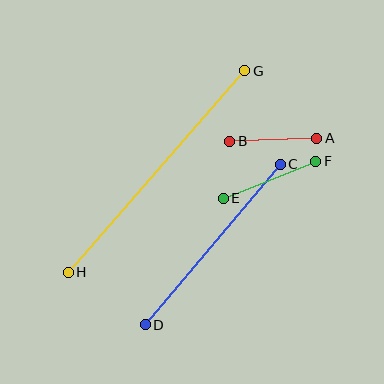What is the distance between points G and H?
The distance is approximately 268 pixels.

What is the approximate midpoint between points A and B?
The midpoint is at approximately (273, 140) pixels.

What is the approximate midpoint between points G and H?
The midpoint is at approximately (156, 172) pixels.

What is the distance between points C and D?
The distance is approximately 209 pixels.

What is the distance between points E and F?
The distance is approximately 100 pixels.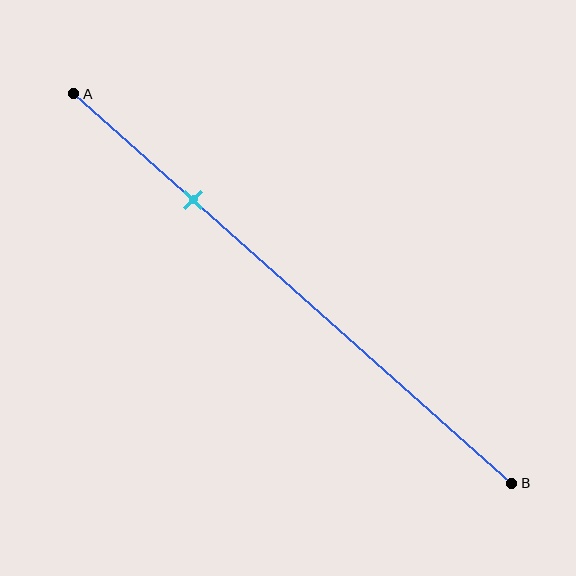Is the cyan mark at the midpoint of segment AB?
No, the mark is at about 25% from A, not at the 50% midpoint.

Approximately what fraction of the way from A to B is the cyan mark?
The cyan mark is approximately 25% of the way from A to B.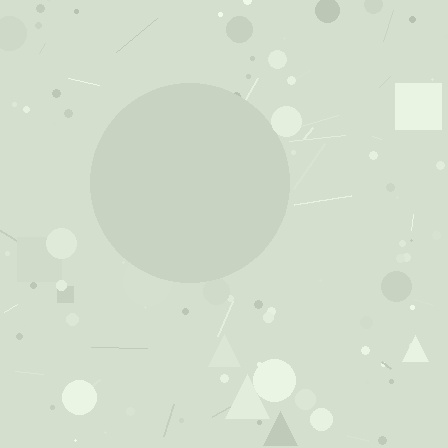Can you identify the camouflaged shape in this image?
The camouflaged shape is a circle.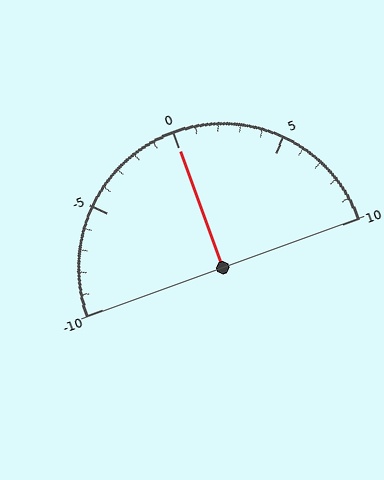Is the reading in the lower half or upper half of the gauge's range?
The reading is in the upper half of the range (-10 to 10).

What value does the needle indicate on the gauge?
The needle indicates approximately 0.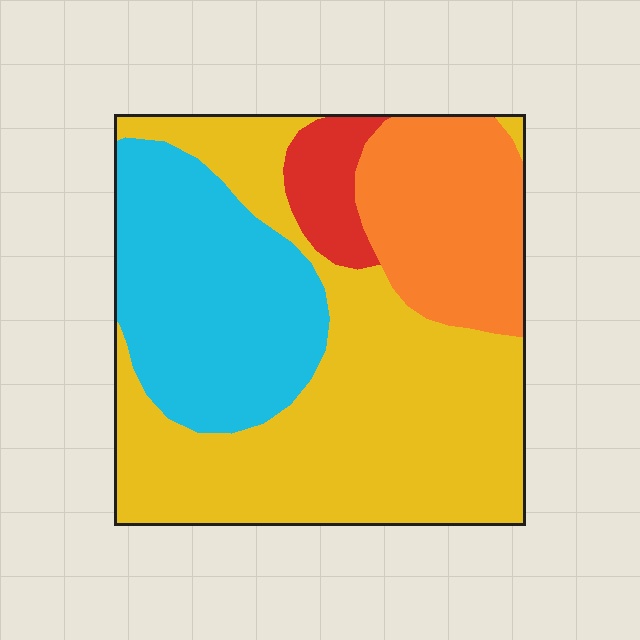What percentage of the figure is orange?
Orange takes up less than a quarter of the figure.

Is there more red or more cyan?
Cyan.